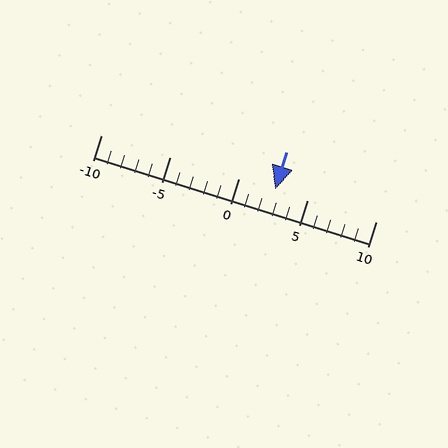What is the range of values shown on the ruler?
The ruler shows values from -10 to 10.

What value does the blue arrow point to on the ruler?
The blue arrow points to approximately 3.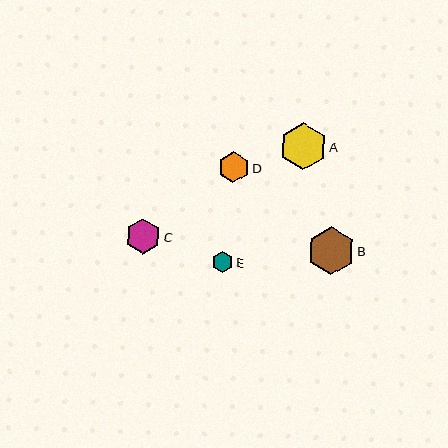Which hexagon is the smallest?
Hexagon E is the smallest with a size of approximately 21 pixels.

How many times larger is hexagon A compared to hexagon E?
Hexagon A is approximately 2.2 times the size of hexagon E.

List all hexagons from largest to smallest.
From largest to smallest: B, A, C, D, E.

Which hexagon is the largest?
Hexagon B is the largest with a size of approximately 47 pixels.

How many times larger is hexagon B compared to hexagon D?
Hexagon B is approximately 1.5 times the size of hexagon D.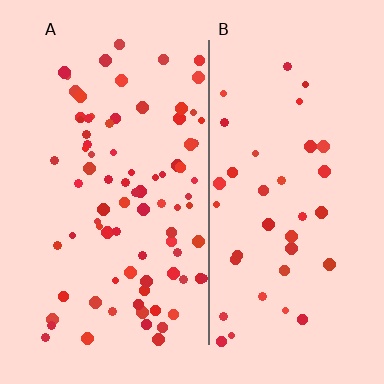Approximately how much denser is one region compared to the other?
Approximately 2.2× — region A over region B.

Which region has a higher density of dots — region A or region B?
A (the left).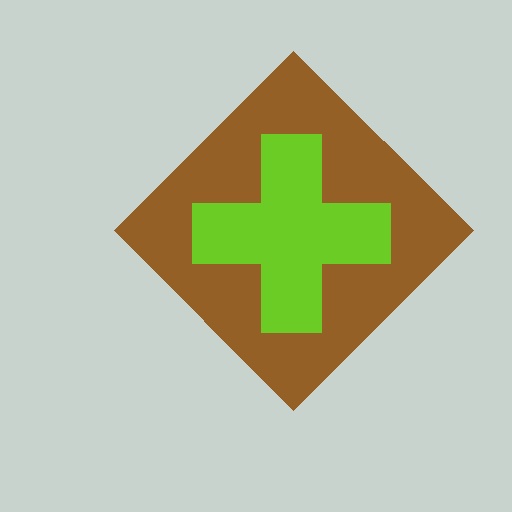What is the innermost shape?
The lime cross.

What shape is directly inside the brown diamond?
The lime cross.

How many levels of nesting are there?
2.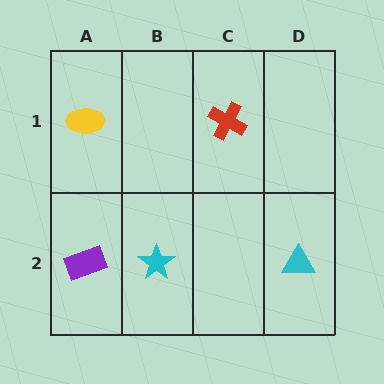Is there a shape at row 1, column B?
No, that cell is empty.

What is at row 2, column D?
A cyan triangle.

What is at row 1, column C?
A red cross.